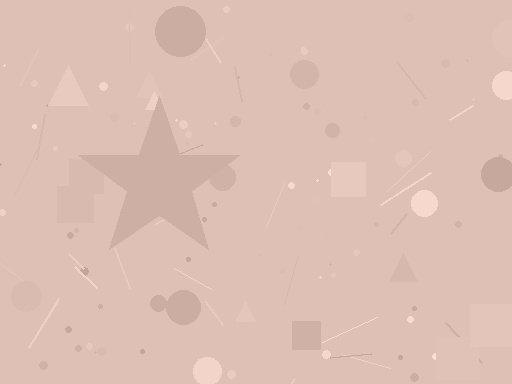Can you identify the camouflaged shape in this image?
The camouflaged shape is a star.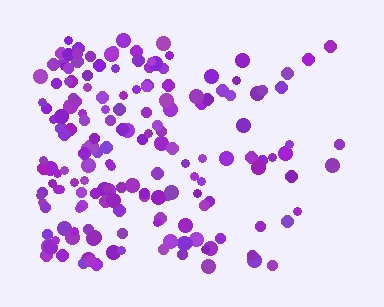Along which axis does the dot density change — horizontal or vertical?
Horizontal.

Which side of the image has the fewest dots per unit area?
The right.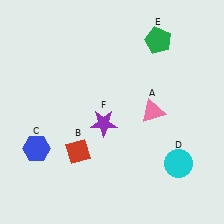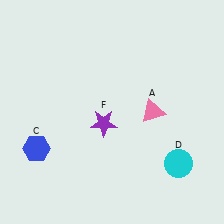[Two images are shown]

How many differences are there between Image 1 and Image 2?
There are 2 differences between the two images.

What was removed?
The red diamond (B), the green pentagon (E) were removed in Image 2.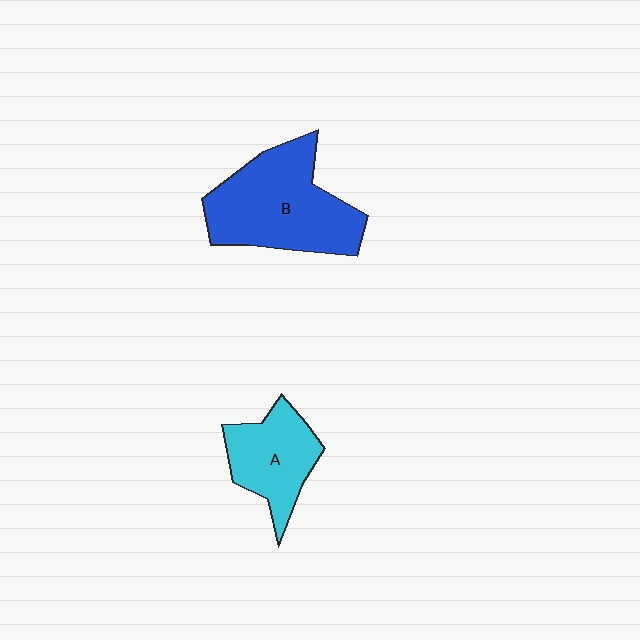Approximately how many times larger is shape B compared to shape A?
Approximately 1.7 times.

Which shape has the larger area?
Shape B (blue).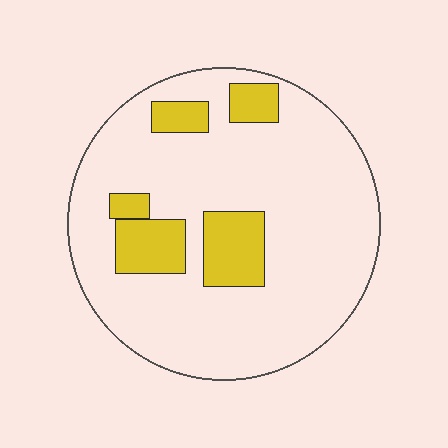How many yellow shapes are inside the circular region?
5.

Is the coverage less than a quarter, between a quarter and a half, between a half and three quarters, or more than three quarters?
Less than a quarter.